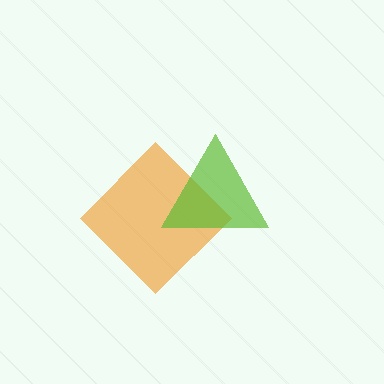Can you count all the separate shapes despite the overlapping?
Yes, there are 2 separate shapes.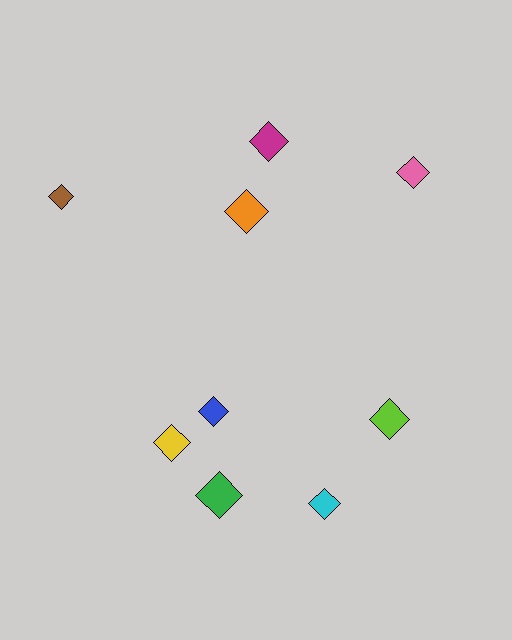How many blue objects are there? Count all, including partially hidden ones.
There is 1 blue object.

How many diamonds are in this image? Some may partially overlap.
There are 9 diamonds.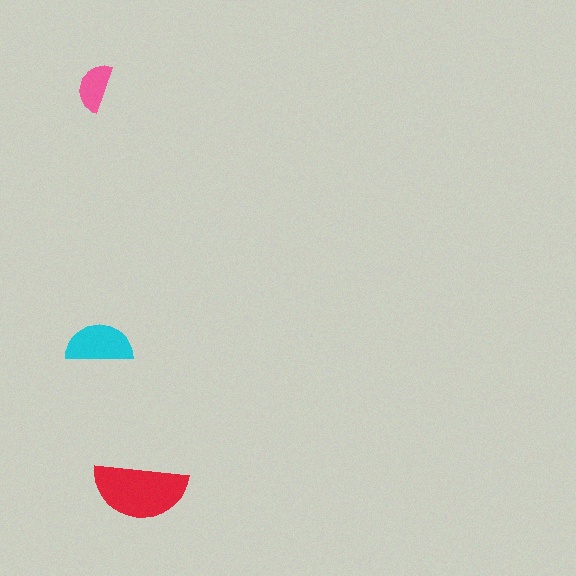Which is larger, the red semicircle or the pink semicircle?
The red one.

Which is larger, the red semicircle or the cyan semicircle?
The red one.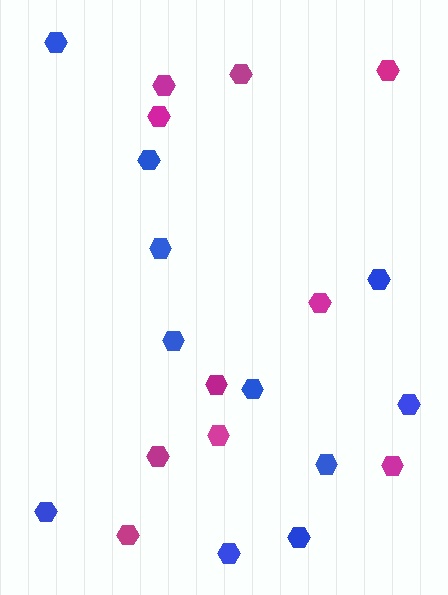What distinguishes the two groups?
There are 2 groups: one group of magenta hexagons (10) and one group of blue hexagons (11).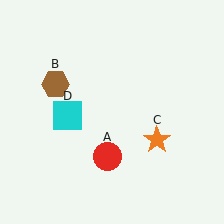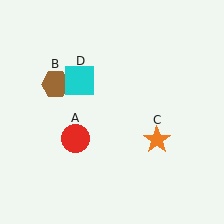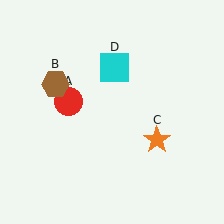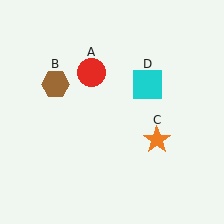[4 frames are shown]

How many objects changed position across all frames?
2 objects changed position: red circle (object A), cyan square (object D).